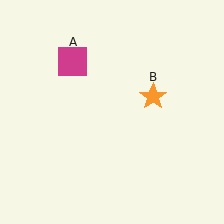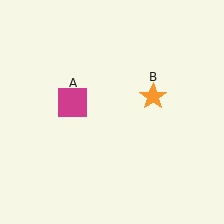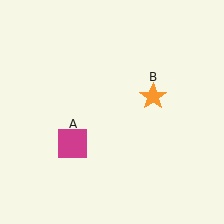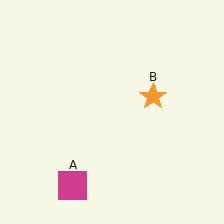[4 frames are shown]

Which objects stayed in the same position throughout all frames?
Orange star (object B) remained stationary.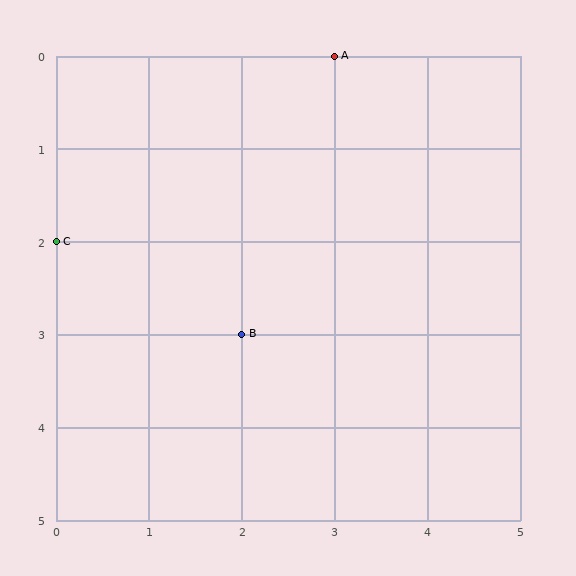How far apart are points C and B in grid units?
Points C and B are 2 columns and 1 row apart (about 2.2 grid units diagonally).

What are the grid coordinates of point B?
Point B is at grid coordinates (2, 3).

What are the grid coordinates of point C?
Point C is at grid coordinates (0, 2).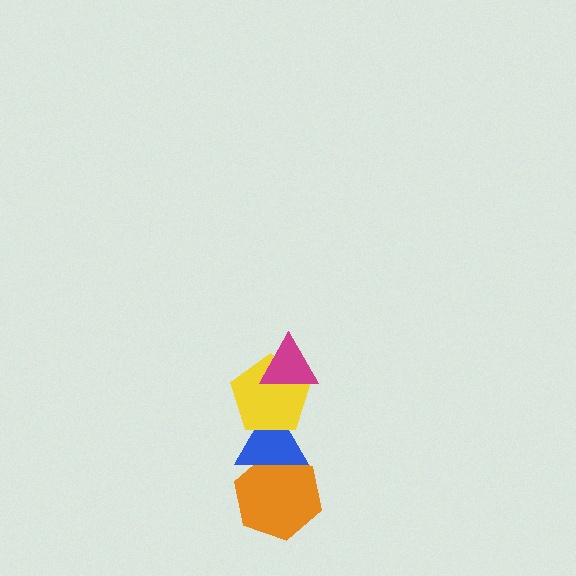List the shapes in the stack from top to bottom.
From top to bottom: the magenta triangle, the yellow pentagon, the blue triangle, the orange hexagon.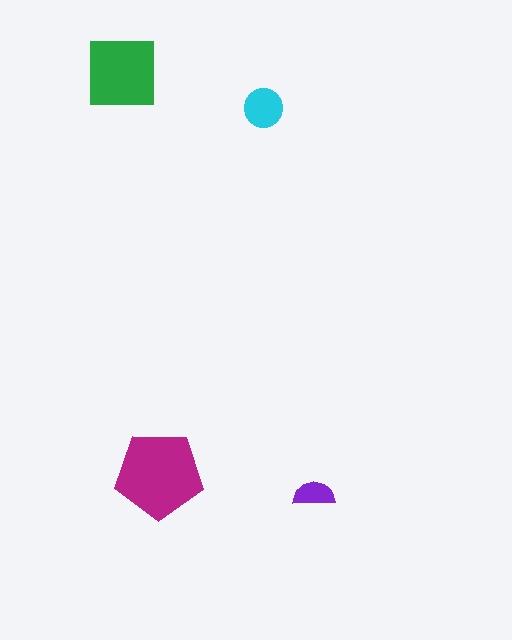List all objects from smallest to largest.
The purple semicircle, the cyan circle, the green square, the magenta pentagon.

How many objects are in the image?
There are 4 objects in the image.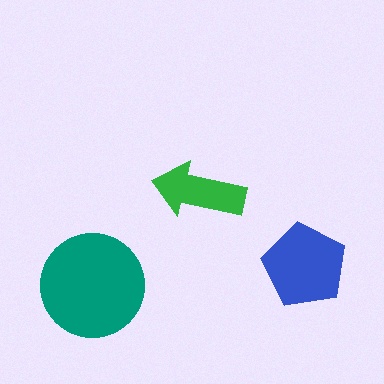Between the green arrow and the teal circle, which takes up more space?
The teal circle.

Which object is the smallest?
The green arrow.